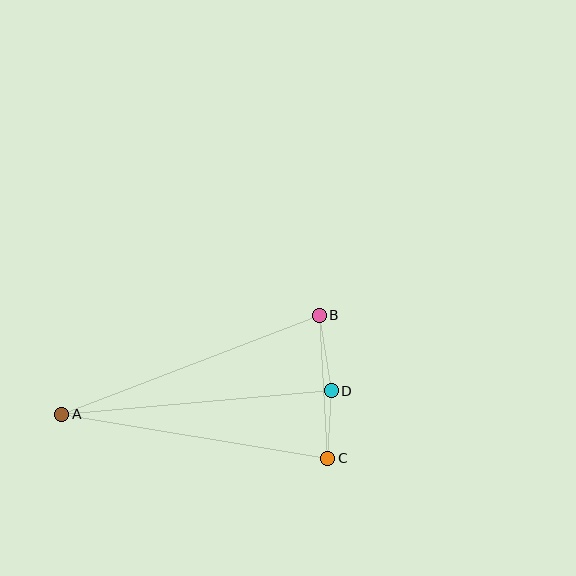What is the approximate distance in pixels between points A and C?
The distance between A and C is approximately 270 pixels.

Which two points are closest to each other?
Points C and D are closest to each other.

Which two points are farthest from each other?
Points A and B are farthest from each other.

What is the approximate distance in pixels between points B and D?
The distance between B and D is approximately 76 pixels.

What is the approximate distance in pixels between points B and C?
The distance between B and C is approximately 143 pixels.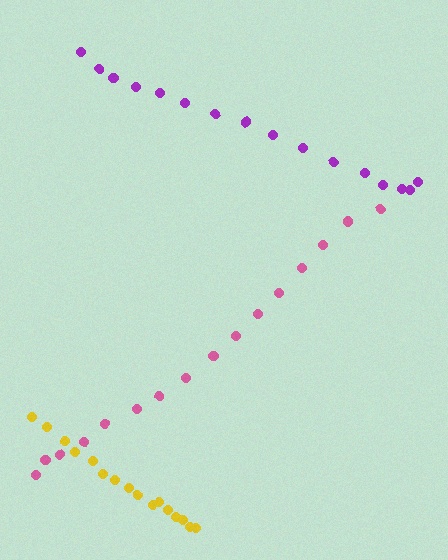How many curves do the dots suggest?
There are 3 distinct paths.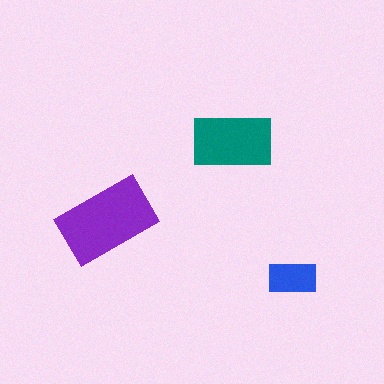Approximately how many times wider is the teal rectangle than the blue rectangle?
About 1.5 times wider.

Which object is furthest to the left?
The purple rectangle is leftmost.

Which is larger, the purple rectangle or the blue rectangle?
The purple one.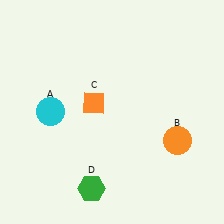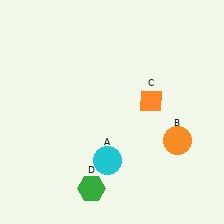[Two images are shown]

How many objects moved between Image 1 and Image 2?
2 objects moved between the two images.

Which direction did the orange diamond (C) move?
The orange diamond (C) moved right.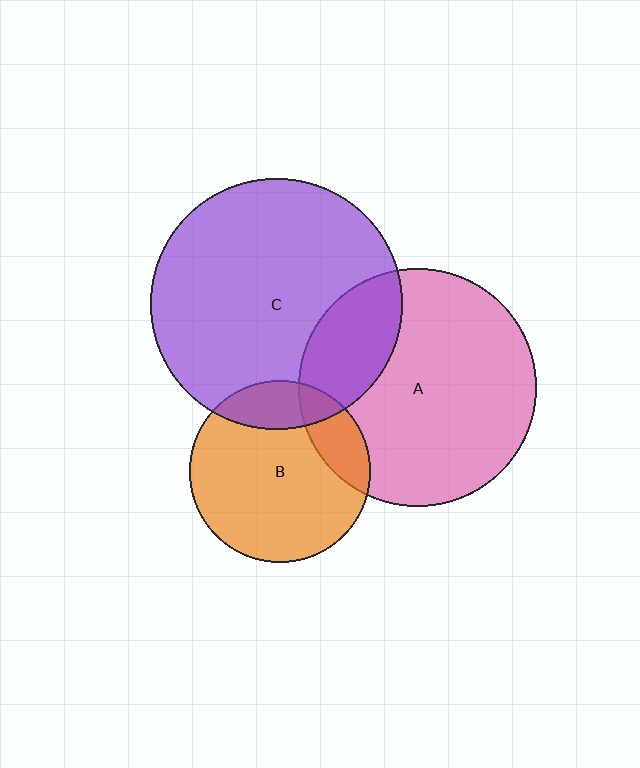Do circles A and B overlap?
Yes.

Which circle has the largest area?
Circle C (purple).